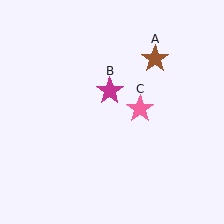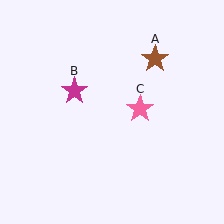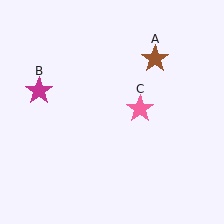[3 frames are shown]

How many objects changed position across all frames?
1 object changed position: magenta star (object B).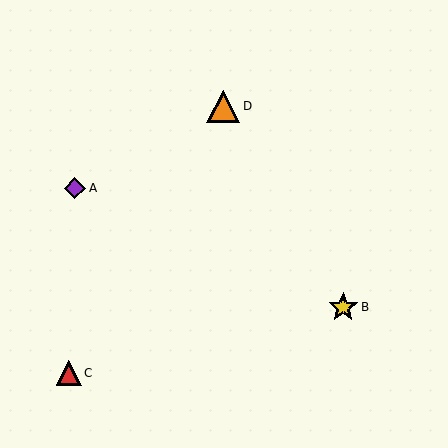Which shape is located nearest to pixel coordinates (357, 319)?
The yellow star (labeled B) at (343, 307) is nearest to that location.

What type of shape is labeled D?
Shape D is an orange triangle.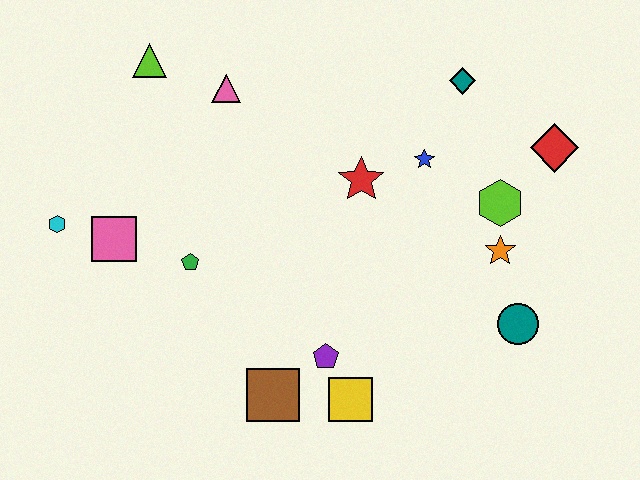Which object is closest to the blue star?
The red star is closest to the blue star.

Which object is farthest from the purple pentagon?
The lime triangle is farthest from the purple pentagon.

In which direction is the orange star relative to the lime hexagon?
The orange star is below the lime hexagon.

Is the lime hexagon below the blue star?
Yes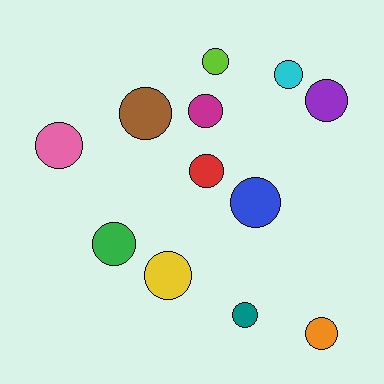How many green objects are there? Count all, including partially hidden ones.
There is 1 green object.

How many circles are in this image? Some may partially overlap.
There are 12 circles.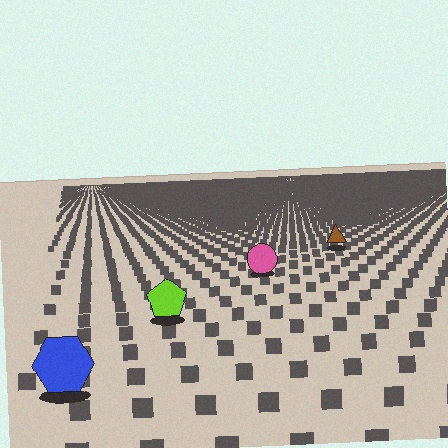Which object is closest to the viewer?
The blue hexagon is closest. The texture marks near it are larger and more spread out.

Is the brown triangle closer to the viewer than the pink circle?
No. The pink circle is closer — you can tell from the texture gradient: the ground texture is coarser near it.